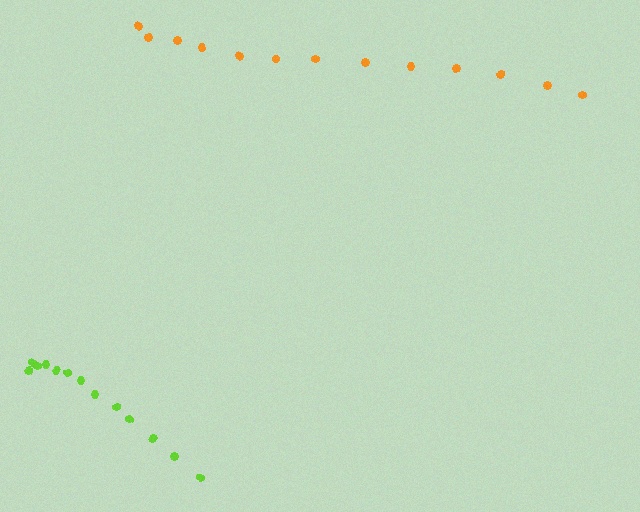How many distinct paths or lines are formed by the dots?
There are 2 distinct paths.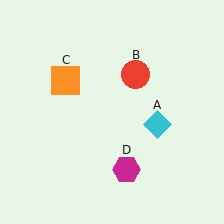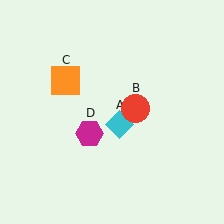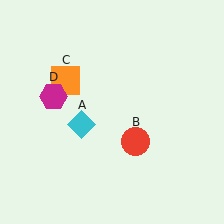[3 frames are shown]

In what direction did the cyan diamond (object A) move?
The cyan diamond (object A) moved left.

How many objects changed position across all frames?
3 objects changed position: cyan diamond (object A), red circle (object B), magenta hexagon (object D).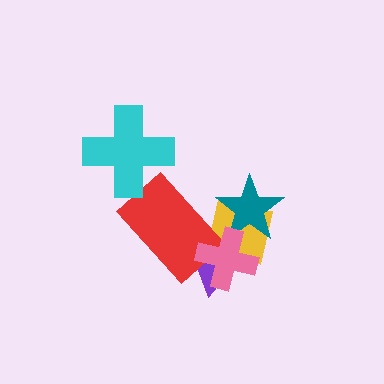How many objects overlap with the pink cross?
4 objects overlap with the pink cross.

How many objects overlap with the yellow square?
3 objects overlap with the yellow square.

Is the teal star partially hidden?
Yes, it is partially covered by another shape.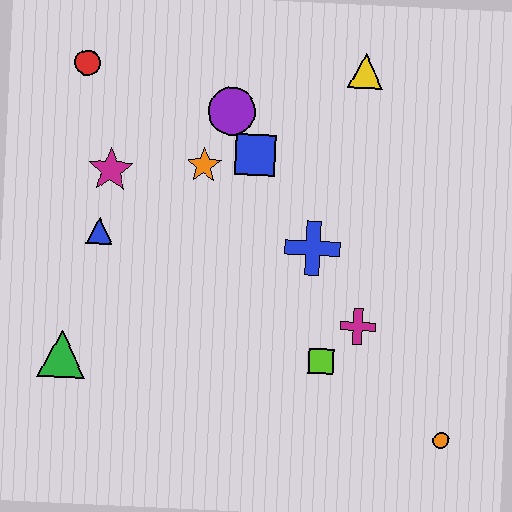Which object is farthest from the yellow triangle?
The green triangle is farthest from the yellow triangle.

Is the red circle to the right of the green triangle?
Yes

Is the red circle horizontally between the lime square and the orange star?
No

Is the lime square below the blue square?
Yes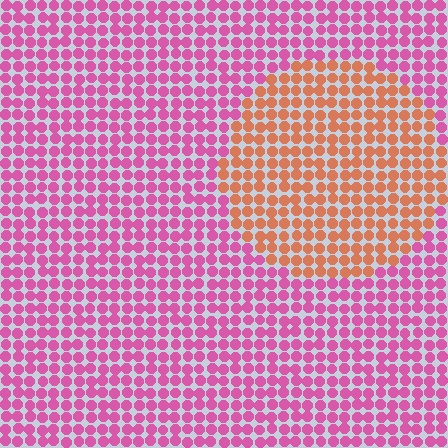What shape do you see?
I see a circle.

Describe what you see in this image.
The image is filled with small pink elements in a uniform arrangement. A circle-shaped region is visible where the elements are tinted to a slightly different hue, forming a subtle color boundary.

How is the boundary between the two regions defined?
The boundary is defined purely by a slight shift in hue (about 53 degrees). Spacing, size, and orientation are identical on both sides.